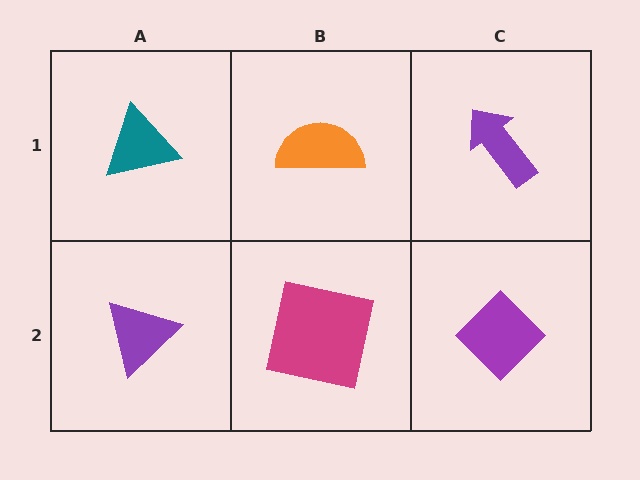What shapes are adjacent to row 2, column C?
A purple arrow (row 1, column C), a magenta square (row 2, column B).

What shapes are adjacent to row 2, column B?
An orange semicircle (row 1, column B), a purple triangle (row 2, column A), a purple diamond (row 2, column C).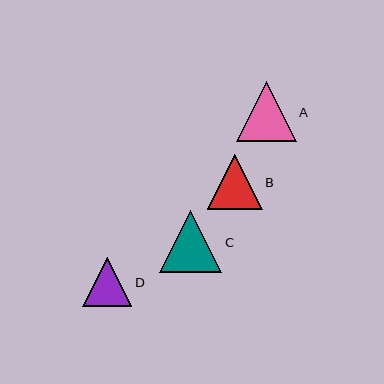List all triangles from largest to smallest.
From largest to smallest: C, A, B, D.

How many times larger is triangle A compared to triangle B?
Triangle A is approximately 1.1 times the size of triangle B.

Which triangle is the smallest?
Triangle D is the smallest with a size of approximately 49 pixels.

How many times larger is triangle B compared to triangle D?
Triangle B is approximately 1.1 times the size of triangle D.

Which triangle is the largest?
Triangle C is the largest with a size of approximately 62 pixels.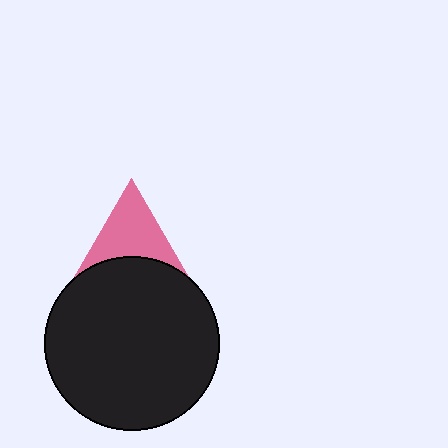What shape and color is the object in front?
The object in front is a black circle.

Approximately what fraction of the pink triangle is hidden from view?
Roughly 35% of the pink triangle is hidden behind the black circle.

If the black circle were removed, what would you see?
You would see the complete pink triangle.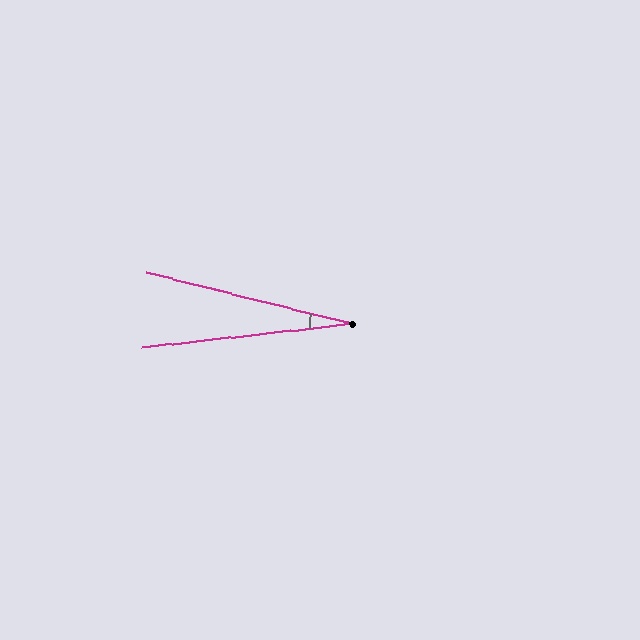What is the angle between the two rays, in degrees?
Approximately 20 degrees.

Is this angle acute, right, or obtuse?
It is acute.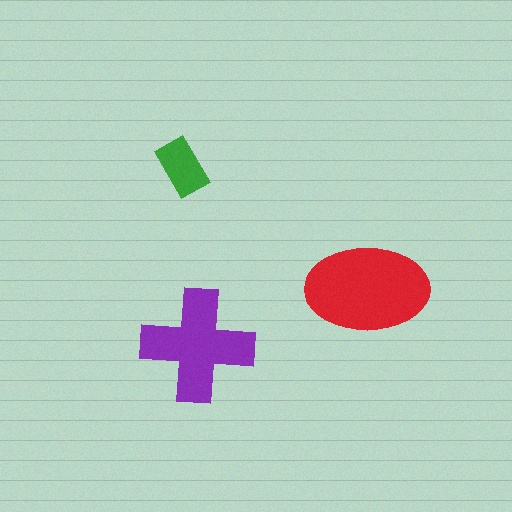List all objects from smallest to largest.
The green rectangle, the purple cross, the red ellipse.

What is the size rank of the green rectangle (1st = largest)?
3rd.